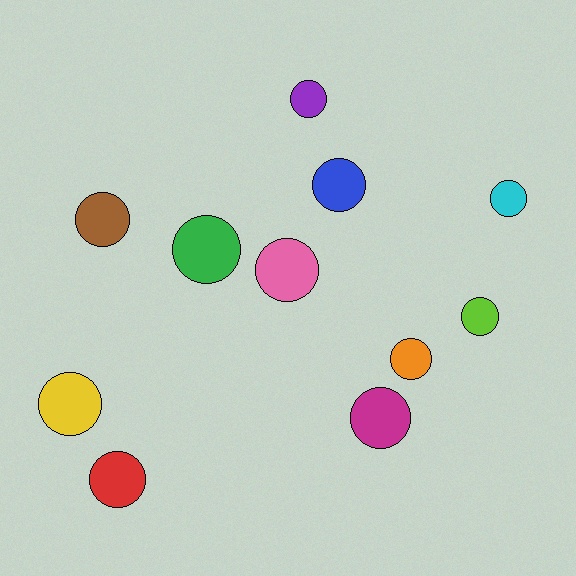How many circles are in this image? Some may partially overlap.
There are 11 circles.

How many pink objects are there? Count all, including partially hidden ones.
There is 1 pink object.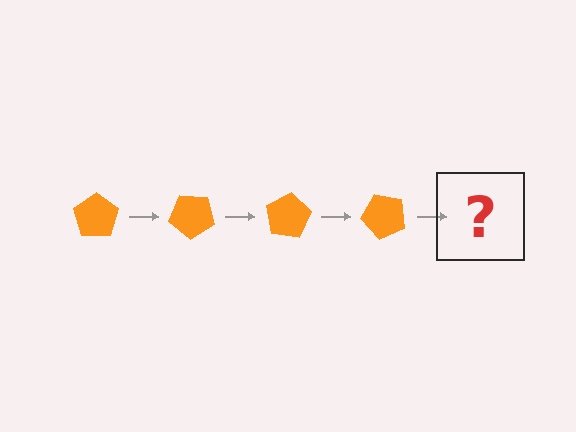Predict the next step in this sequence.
The next step is an orange pentagon rotated 160 degrees.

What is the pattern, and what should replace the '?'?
The pattern is that the pentagon rotates 40 degrees each step. The '?' should be an orange pentagon rotated 160 degrees.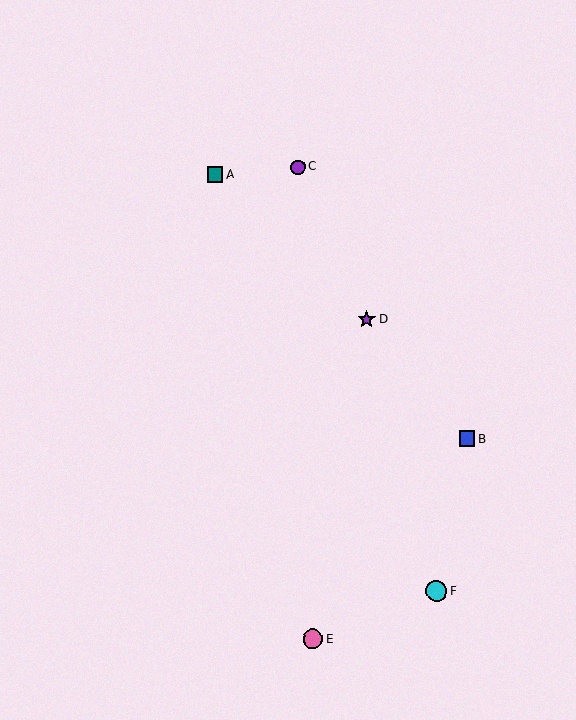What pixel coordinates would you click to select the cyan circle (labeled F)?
Click at (437, 591) to select the cyan circle F.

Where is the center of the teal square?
The center of the teal square is at (215, 175).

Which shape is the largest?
The cyan circle (labeled F) is the largest.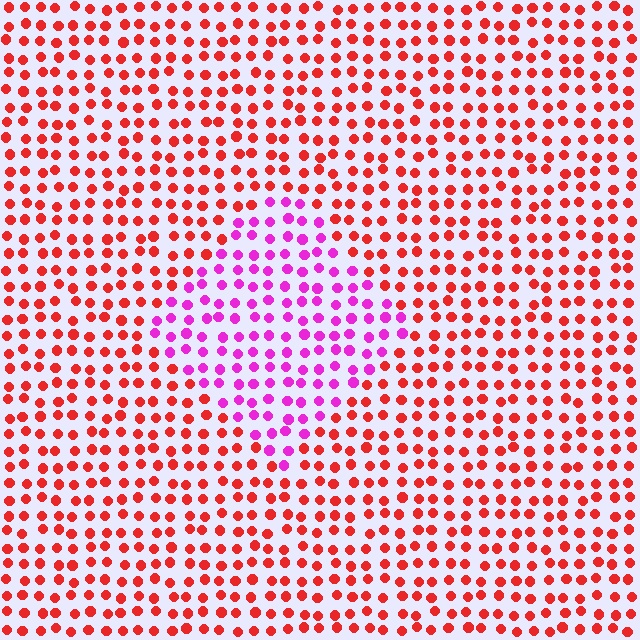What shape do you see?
I see a diamond.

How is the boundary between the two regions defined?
The boundary is defined purely by a slight shift in hue (about 54 degrees). Spacing, size, and orientation are identical on both sides.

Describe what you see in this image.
The image is filled with small red elements in a uniform arrangement. A diamond-shaped region is visible where the elements are tinted to a slightly different hue, forming a subtle color boundary.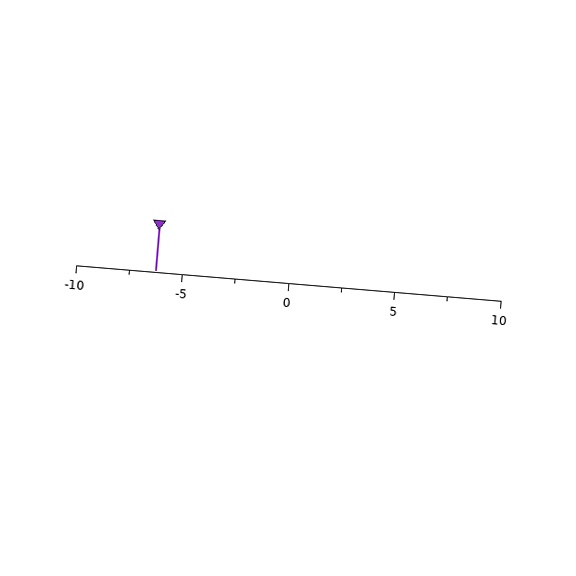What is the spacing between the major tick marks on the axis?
The major ticks are spaced 5 apart.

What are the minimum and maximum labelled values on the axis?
The axis runs from -10 to 10.